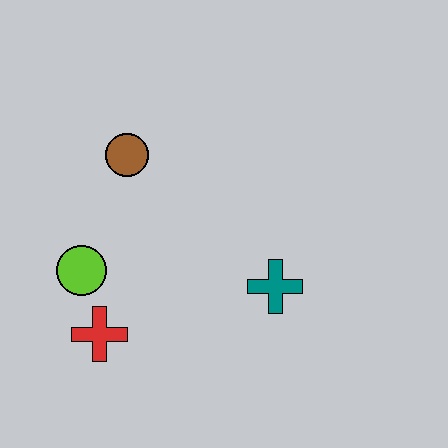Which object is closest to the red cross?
The lime circle is closest to the red cross.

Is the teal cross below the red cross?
No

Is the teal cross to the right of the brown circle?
Yes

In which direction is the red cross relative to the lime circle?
The red cross is below the lime circle.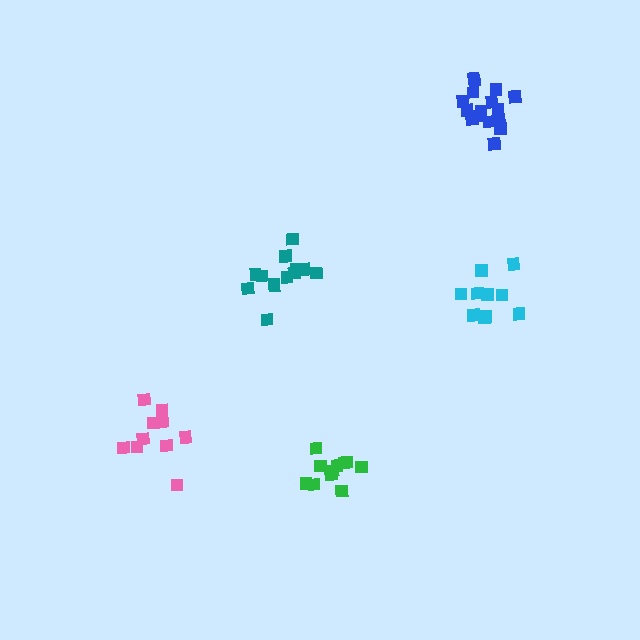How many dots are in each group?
Group 1: 10 dots, Group 2: 13 dots, Group 3: 11 dots, Group 4: 10 dots, Group 5: 16 dots (60 total).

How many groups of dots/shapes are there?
There are 5 groups.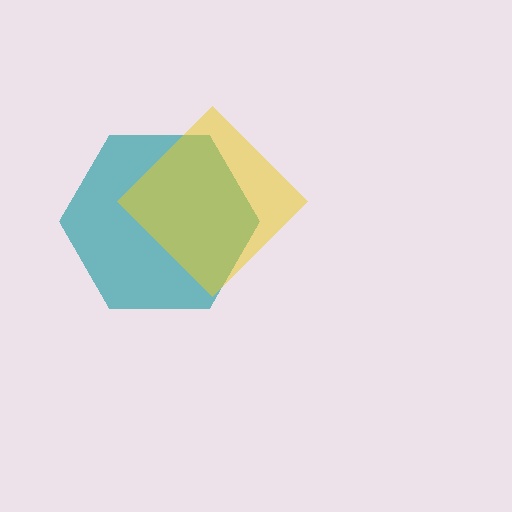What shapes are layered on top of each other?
The layered shapes are: a teal hexagon, a yellow diamond.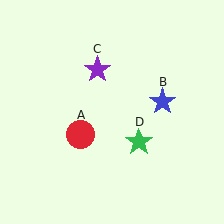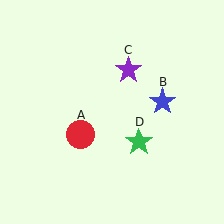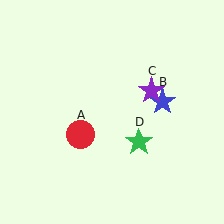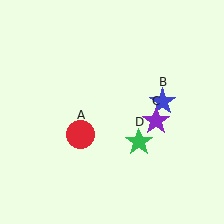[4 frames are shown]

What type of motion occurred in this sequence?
The purple star (object C) rotated clockwise around the center of the scene.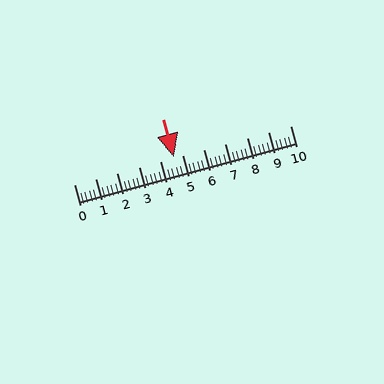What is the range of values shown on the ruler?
The ruler shows values from 0 to 10.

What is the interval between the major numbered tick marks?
The major tick marks are spaced 1 units apart.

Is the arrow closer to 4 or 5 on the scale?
The arrow is closer to 5.